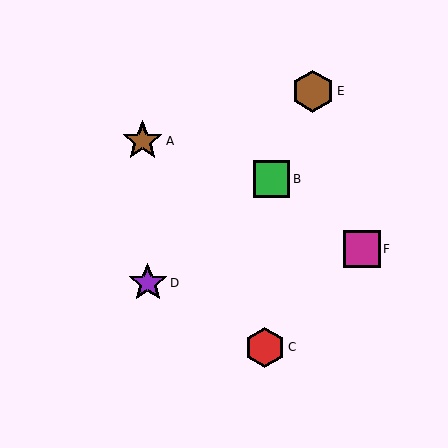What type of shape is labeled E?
Shape E is a brown hexagon.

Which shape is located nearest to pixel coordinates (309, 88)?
The brown hexagon (labeled E) at (313, 91) is nearest to that location.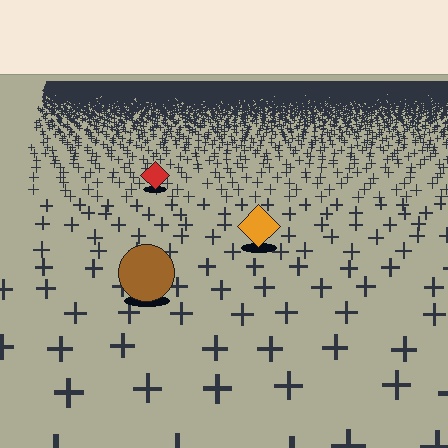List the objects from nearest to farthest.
From nearest to farthest: the brown circle, the orange diamond, the red diamond.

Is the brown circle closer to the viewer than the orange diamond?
Yes. The brown circle is closer — you can tell from the texture gradient: the ground texture is coarser near it.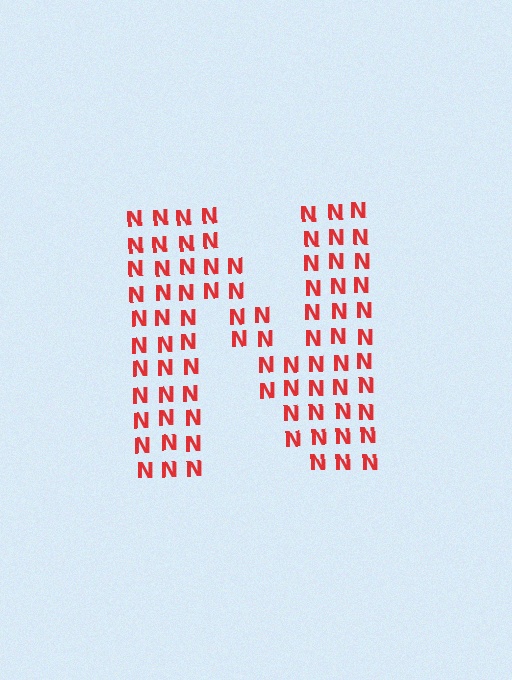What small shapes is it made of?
It is made of small letter N's.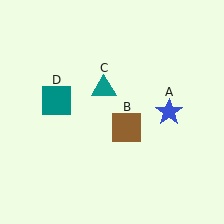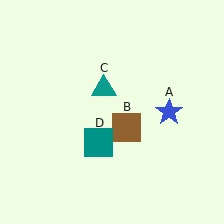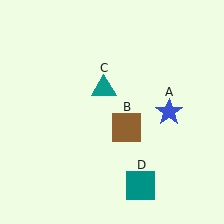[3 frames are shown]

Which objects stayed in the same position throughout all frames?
Blue star (object A) and brown square (object B) and teal triangle (object C) remained stationary.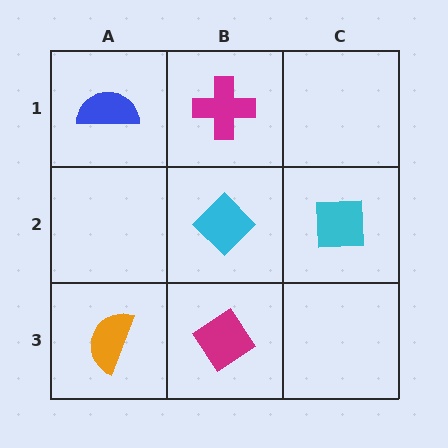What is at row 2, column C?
A cyan square.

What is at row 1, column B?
A magenta cross.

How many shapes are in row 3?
2 shapes.